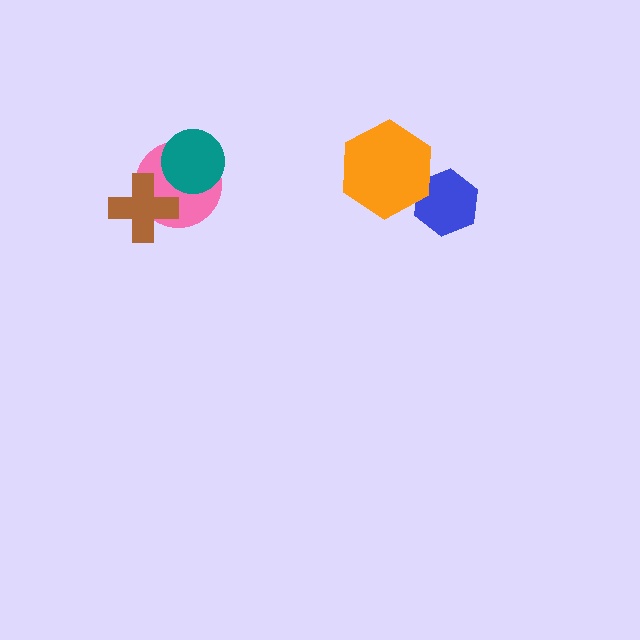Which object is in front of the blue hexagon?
The orange hexagon is in front of the blue hexagon.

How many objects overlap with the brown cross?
1 object overlaps with the brown cross.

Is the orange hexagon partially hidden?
No, no other shape covers it.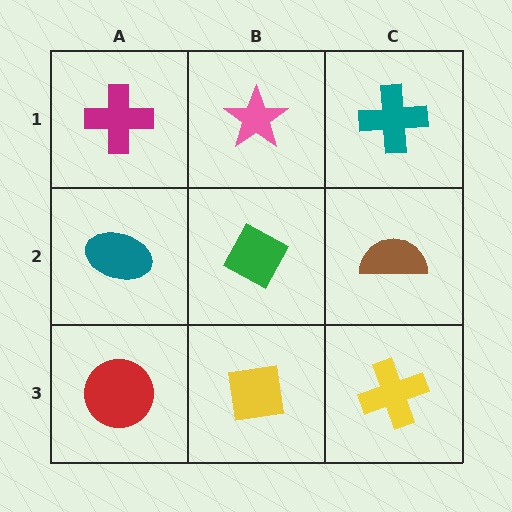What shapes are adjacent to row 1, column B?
A green diamond (row 2, column B), a magenta cross (row 1, column A), a teal cross (row 1, column C).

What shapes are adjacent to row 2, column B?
A pink star (row 1, column B), a yellow square (row 3, column B), a teal ellipse (row 2, column A), a brown semicircle (row 2, column C).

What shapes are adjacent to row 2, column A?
A magenta cross (row 1, column A), a red circle (row 3, column A), a green diamond (row 2, column B).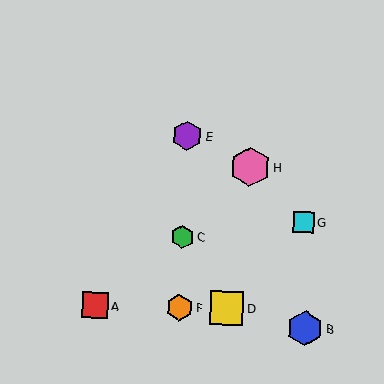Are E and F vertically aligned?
Yes, both are at x≈187.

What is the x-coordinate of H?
Object H is at x≈250.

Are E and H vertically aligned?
No, E is at x≈187 and H is at x≈250.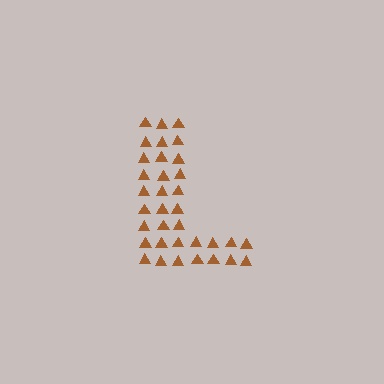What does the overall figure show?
The overall figure shows the letter L.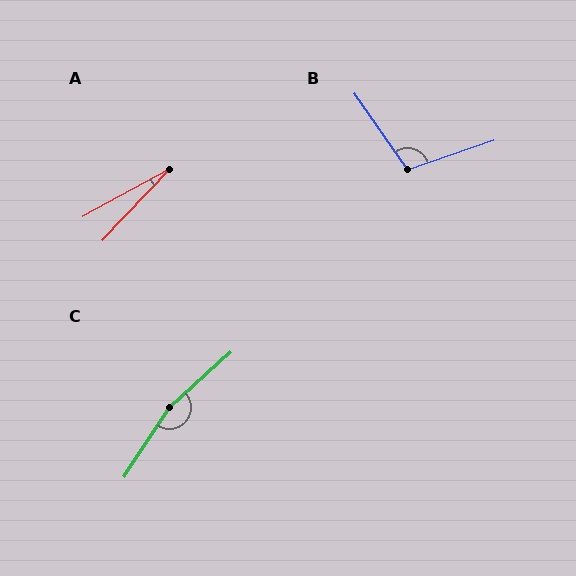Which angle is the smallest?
A, at approximately 18 degrees.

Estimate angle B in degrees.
Approximately 106 degrees.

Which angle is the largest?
C, at approximately 165 degrees.